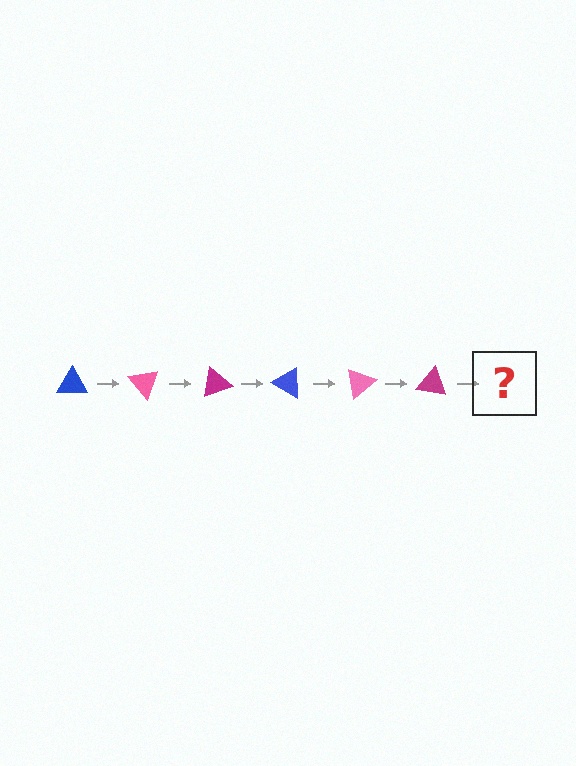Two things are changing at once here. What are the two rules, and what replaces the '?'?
The two rules are that it rotates 50 degrees each step and the color cycles through blue, pink, and magenta. The '?' should be a blue triangle, rotated 300 degrees from the start.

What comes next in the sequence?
The next element should be a blue triangle, rotated 300 degrees from the start.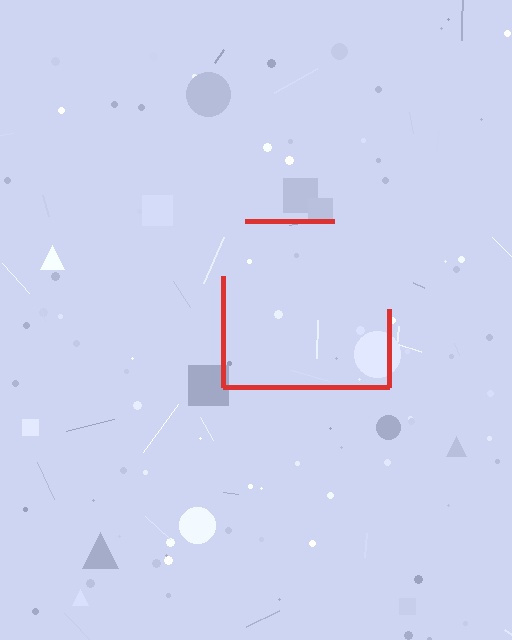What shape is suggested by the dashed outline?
The dashed outline suggests a square.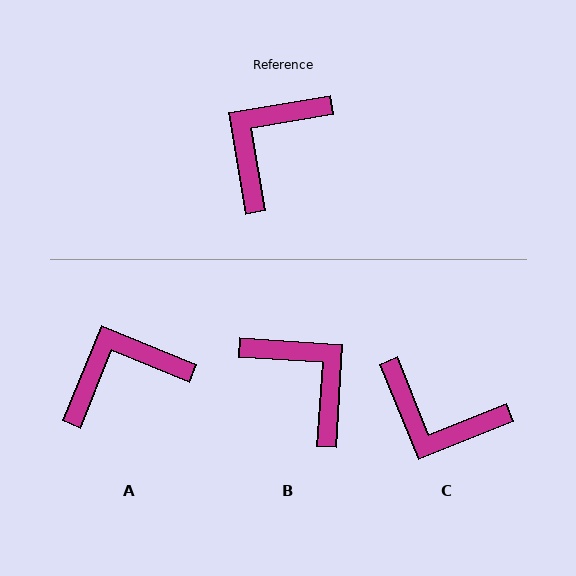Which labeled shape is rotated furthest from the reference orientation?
B, about 104 degrees away.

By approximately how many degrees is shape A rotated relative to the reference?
Approximately 32 degrees clockwise.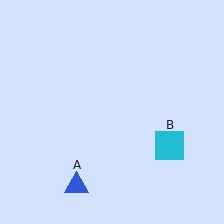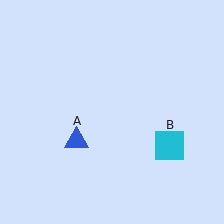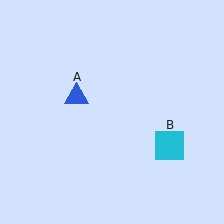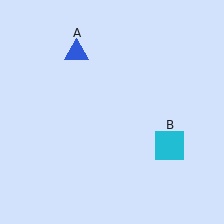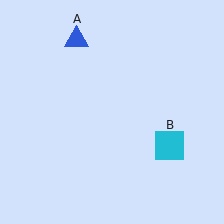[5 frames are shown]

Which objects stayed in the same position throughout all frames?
Cyan square (object B) remained stationary.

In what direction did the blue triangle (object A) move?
The blue triangle (object A) moved up.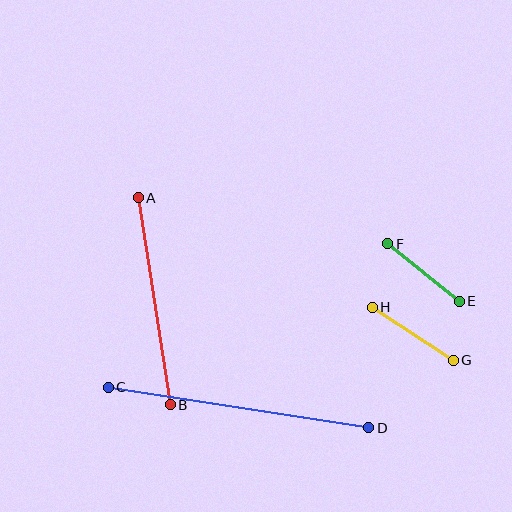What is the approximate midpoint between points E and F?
The midpoint is at approximately (424, 273) pixels.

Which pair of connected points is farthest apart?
Points C and D are farthest apart.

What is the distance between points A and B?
The distance is approximately 210 pixels.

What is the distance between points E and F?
The distance is approximately 92 pixels.